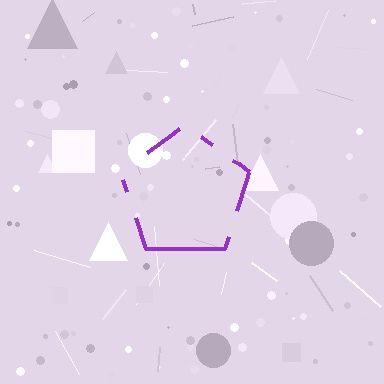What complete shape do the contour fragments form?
The contour fragments form a pentagon.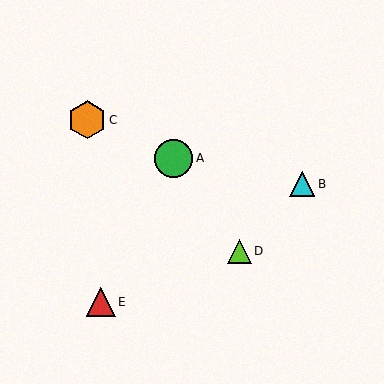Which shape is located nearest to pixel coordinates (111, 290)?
The red triangle (labeled E) at (101, 302) is nearest to that location.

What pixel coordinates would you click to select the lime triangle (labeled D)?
Click at (239, 251) to select the lime triangle D.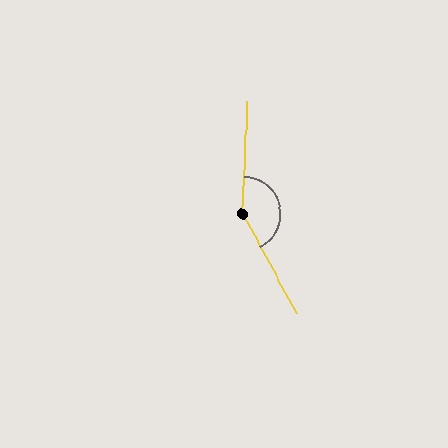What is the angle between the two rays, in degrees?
Approximately 150 degrees.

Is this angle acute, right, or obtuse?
It is obtuse.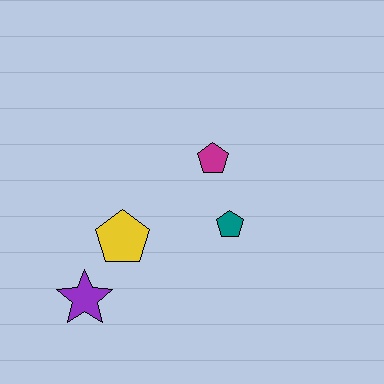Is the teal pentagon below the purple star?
No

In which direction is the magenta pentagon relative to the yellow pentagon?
The magenta pentagon is to the right of the yellow pentagon.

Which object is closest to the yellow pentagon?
The purple star is closest to the yellow pentagon.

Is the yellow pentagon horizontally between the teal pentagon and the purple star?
Yes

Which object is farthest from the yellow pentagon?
The magenta pentagon is farthest from the yellow pentagon.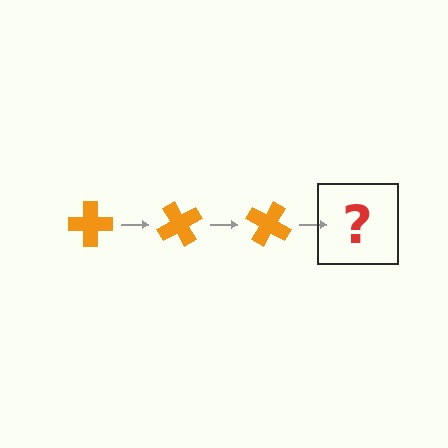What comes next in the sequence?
The next element should be an orange cross rotated 180 degrees.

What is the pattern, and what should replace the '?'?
The pattern is that the cross rotates 60 degrees each step. The '?' should be an orange cross rotated 180 degrees.